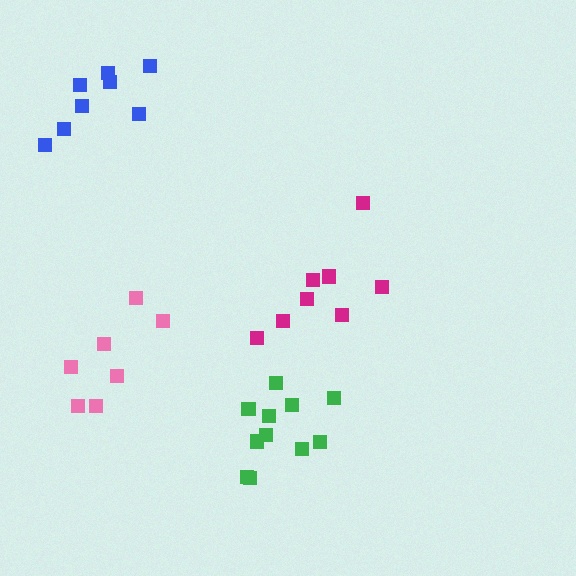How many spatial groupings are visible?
There are 4 spatial groupings.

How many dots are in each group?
Group 1: 8 dots, Group 2: 8 dots, Group 3: 11 dots, Group 4: 7 dots (34 total).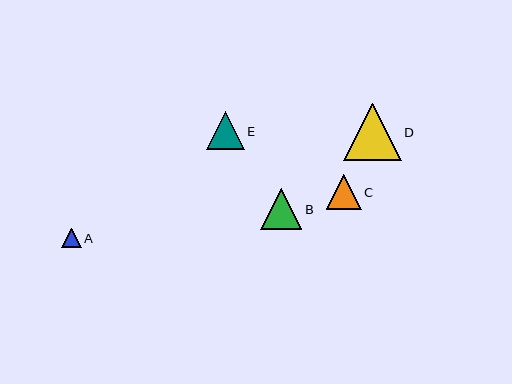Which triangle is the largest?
Triangle D is the largest with a size of approximately 57 pixels.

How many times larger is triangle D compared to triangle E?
Triangle D is approximately 1.5 times the size of triangle E.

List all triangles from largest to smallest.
From largest to smallest: D, B, E, C, A.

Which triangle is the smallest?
Triangle A is the smallest with a size of approximately 19 pixels.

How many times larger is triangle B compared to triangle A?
Triangle B is approximately 2.1 times the size of triangle A.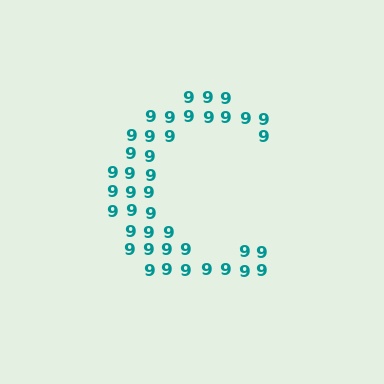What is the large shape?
The large shape is the letter C.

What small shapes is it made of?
It is made of small digit 9's.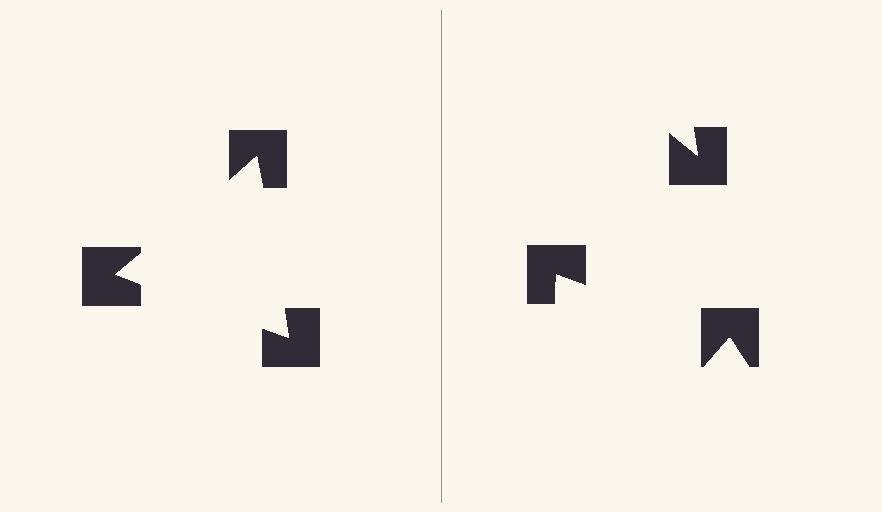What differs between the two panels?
The notched squares are positioned identically on both sides; only the wedge orientations differ. On the left they align to a triangle; on the right they are misaligned.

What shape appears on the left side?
An illusory triangle.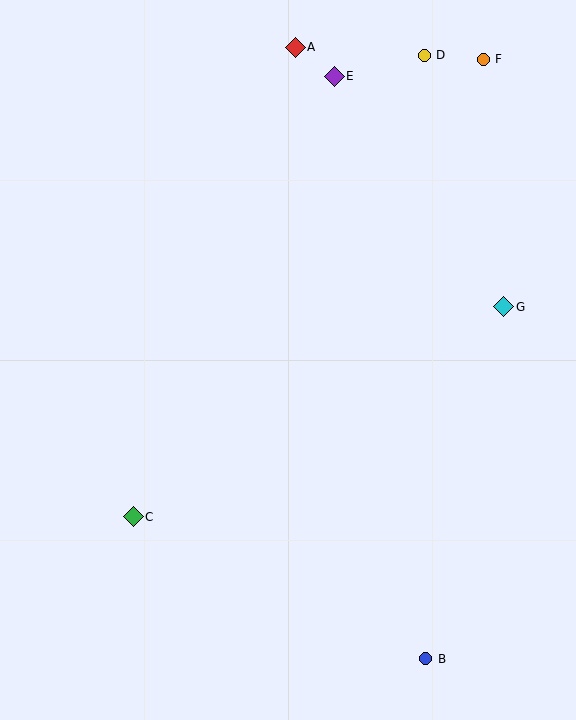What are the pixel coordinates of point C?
Point C is at (133, 517).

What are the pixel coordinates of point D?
Point D is at (424, 55).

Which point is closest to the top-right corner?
Point F is closest to the top-right corner.